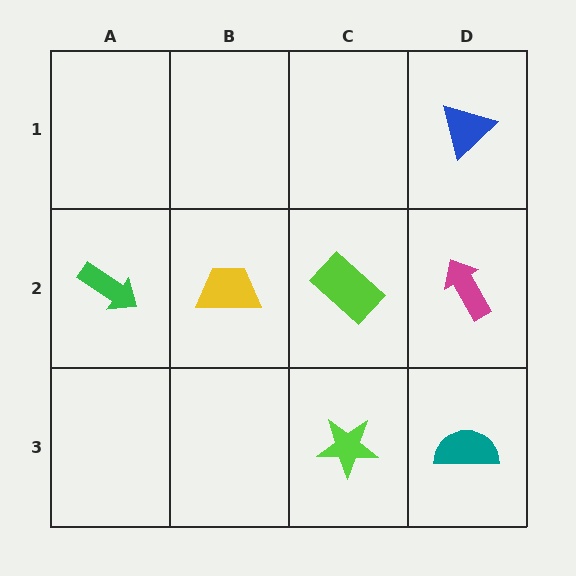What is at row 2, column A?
A green arrow.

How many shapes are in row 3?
2 shapes.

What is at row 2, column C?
A lime rectangle.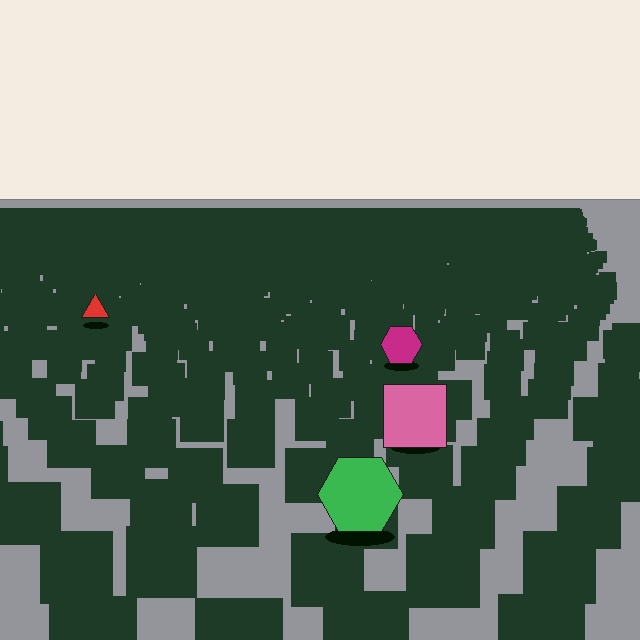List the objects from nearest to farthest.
From nearest to farthest: the green hexagon, the pink square, the magenta hexagon, the red triangle.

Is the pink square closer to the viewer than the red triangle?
Yes. The pink square is closer — you can tell from the texture gradient: the ground texture is coarser near it.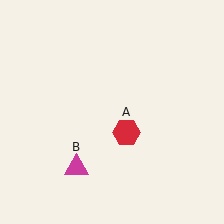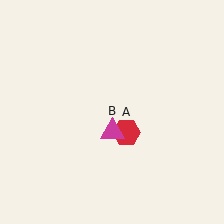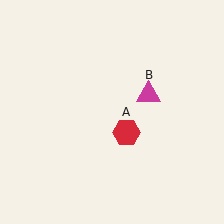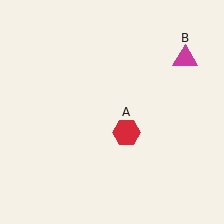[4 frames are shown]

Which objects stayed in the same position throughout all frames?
Red hexagon (object A) remained stationary.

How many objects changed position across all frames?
1 object changed position: magenta triangle (object B).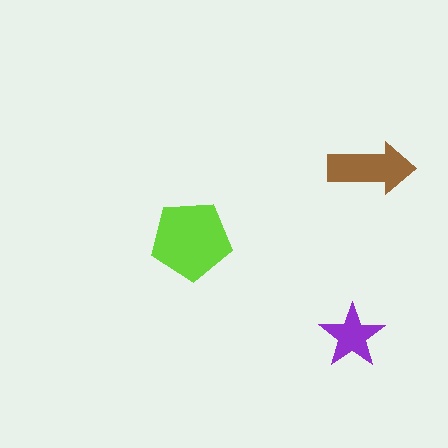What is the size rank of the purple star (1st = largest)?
3rd.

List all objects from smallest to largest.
The purple star, the brown arrow, the lime pentagon.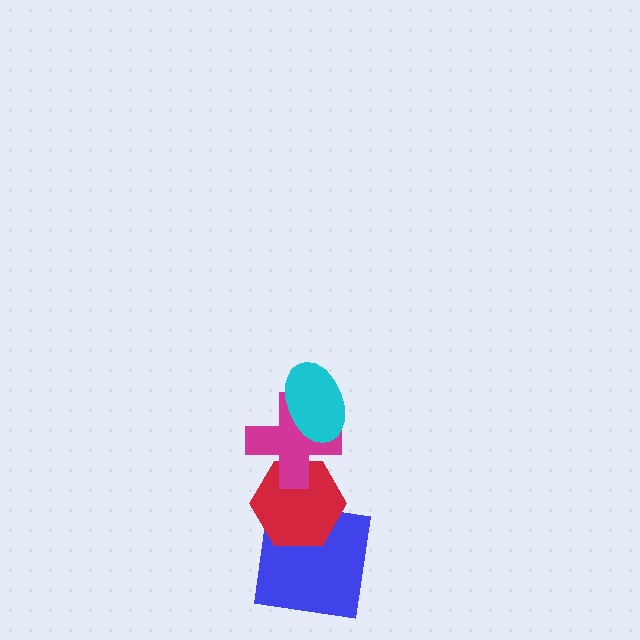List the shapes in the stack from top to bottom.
From top to bottom: the cyan ellipse, the magenta cross, the red hexagon, the blue square.